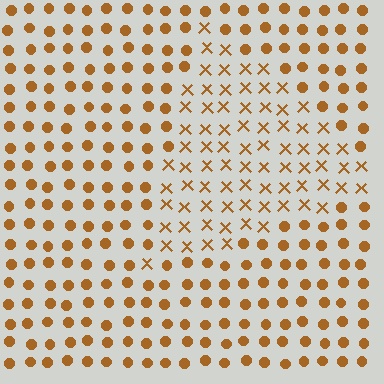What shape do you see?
I see a triangle.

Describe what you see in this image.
The image is filled with small brown elements arranged in a uniform grid. A triangle-shaped region contains X marks, while the surrounding area contains circles. The boundary is defined purely by the change in element shape.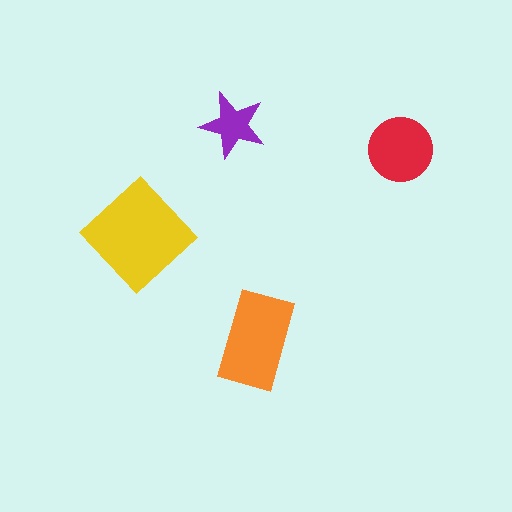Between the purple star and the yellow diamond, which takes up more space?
The yellow diamond.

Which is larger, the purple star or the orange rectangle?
The orange rectangle.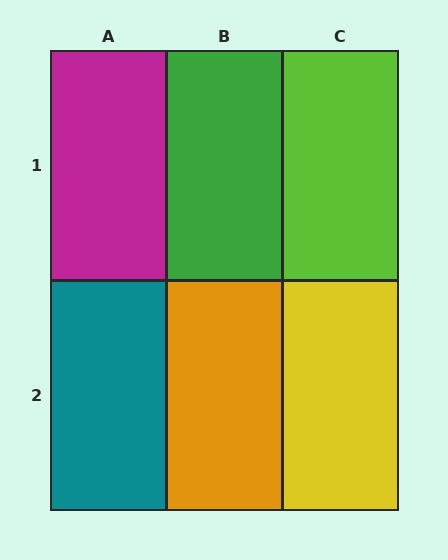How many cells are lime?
1 cell is lime.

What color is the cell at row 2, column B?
Orange.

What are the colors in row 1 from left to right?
Magenta, green, lime.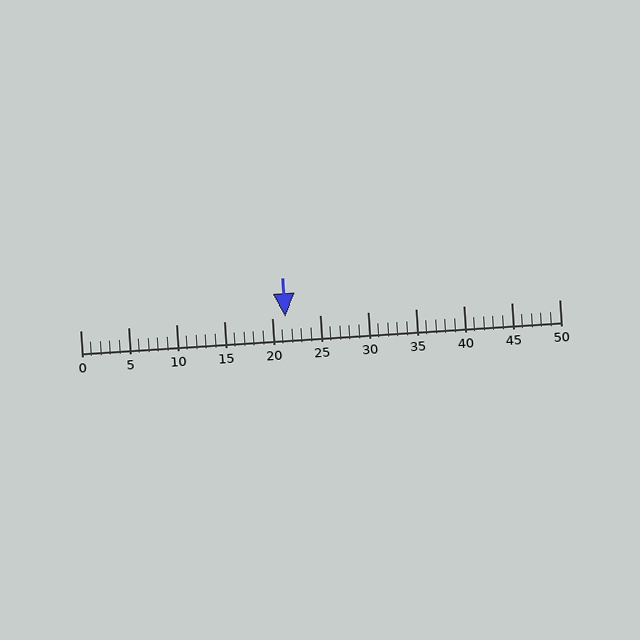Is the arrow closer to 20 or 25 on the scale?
The arrow is closer to 20.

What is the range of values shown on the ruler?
The ruler shows values from 0 to 50.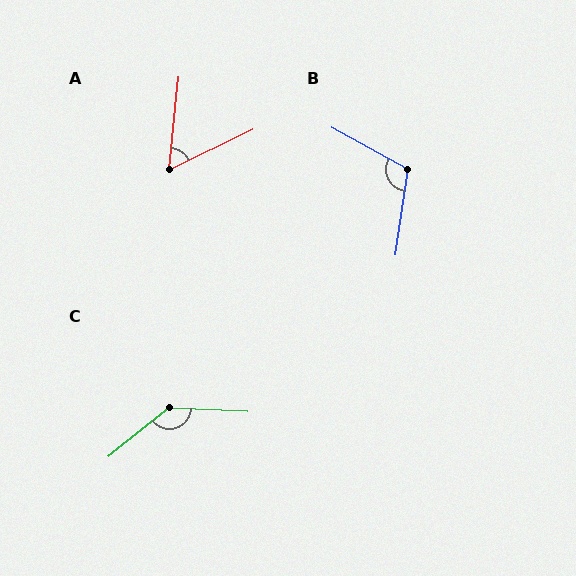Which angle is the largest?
C, at approximately 139 degrees.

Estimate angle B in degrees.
Approximately 110 degrees.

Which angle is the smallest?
A, at approximately 58 degrees.